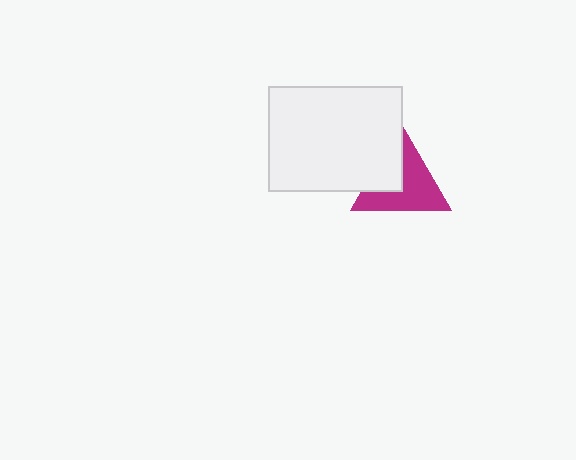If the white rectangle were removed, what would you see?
You would see the complete magenta triangle.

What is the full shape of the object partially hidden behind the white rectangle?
The partially hidden object is a magenta triangle.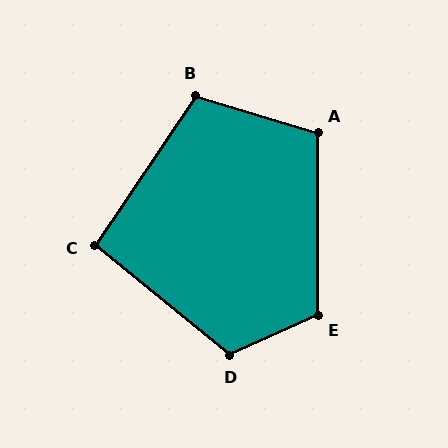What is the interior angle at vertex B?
Approximately 107 degrees (obtuse).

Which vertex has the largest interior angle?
D, at approximately 117 degrees.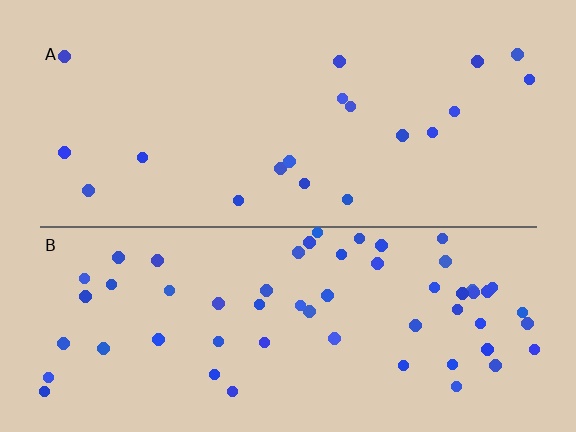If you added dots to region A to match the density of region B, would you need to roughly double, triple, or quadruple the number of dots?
Approximately triple.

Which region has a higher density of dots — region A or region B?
B (the bottom).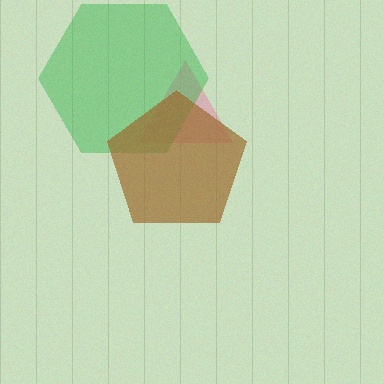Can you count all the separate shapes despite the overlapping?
Yes, there are 3 separate shapes.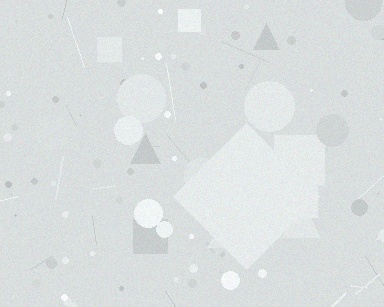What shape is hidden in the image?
A diamond is hidden in the image.